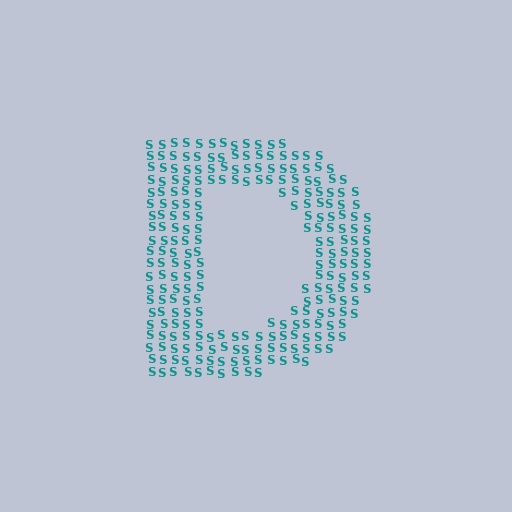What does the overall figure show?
The overall figure shows the letter D.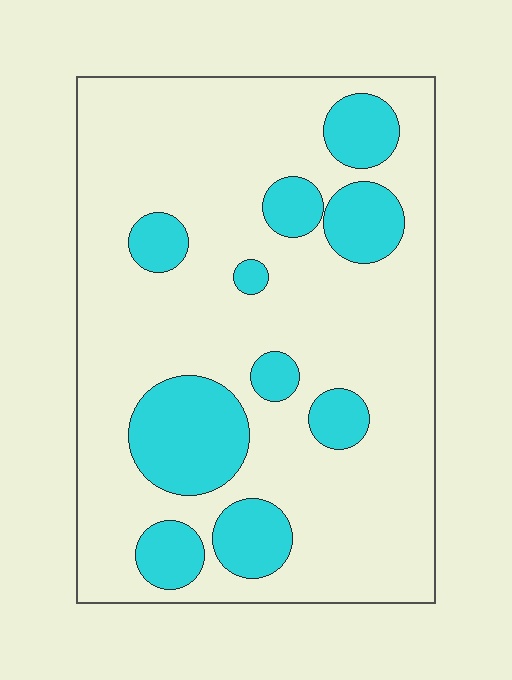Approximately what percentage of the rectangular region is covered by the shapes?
Approximately 20%.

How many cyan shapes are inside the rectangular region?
10.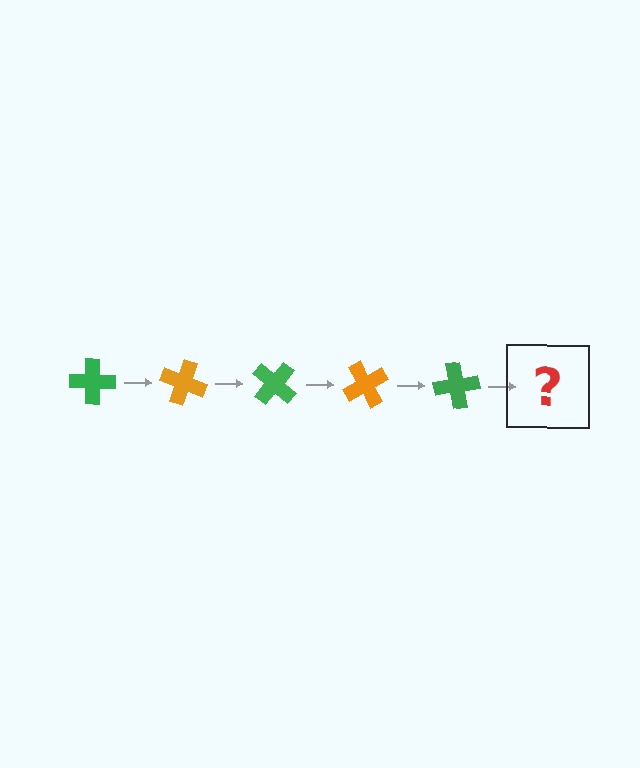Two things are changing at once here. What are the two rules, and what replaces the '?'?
The two rules are that it rotates 20 degrees each step and the color cycles through green and orange. The '?' should be an orange cross, rotated 100 degrees from the start.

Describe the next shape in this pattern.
It should be an orange cross, rotated 100 degrees from the start.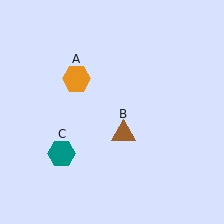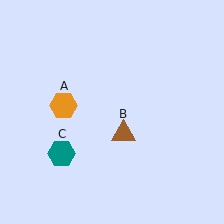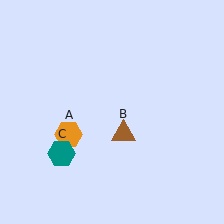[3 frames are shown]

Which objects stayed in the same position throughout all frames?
Brown triangle (object B) and teal hexagon (object C) remained stationary.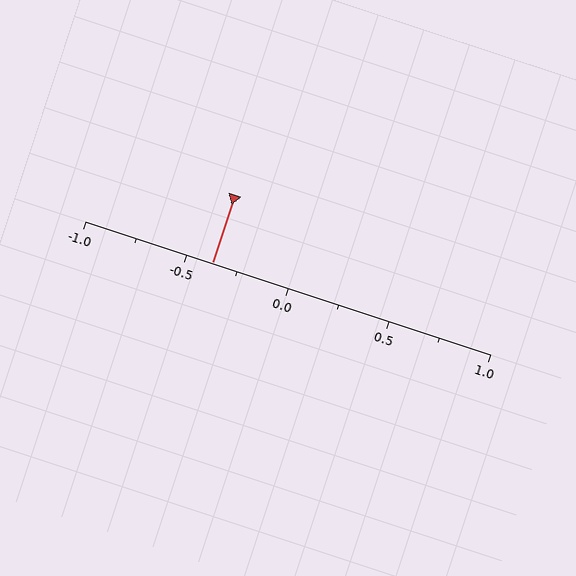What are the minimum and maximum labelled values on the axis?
The axis runs from -1.0 to 1.0.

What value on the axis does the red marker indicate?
The marker indicates approximately -0.38.